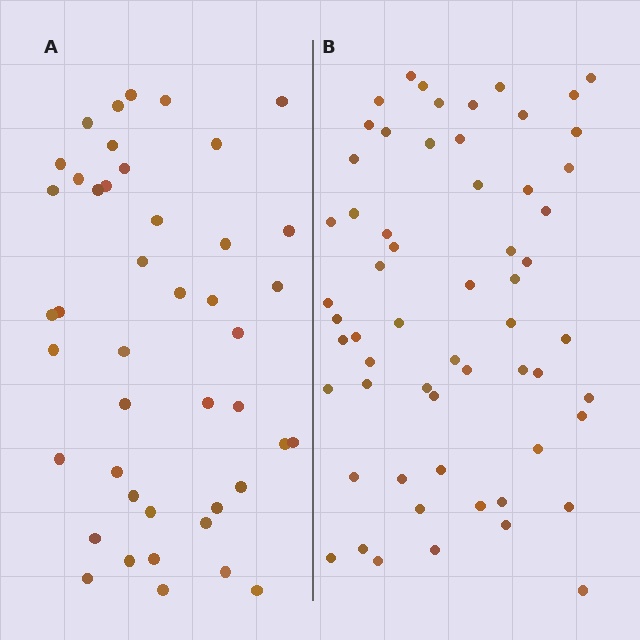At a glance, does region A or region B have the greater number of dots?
Region B (the right region) has more dots.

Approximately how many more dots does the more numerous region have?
Region B has approximately 15 more dots than region A.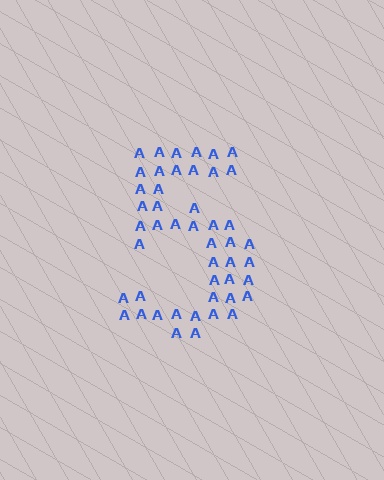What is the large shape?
The large shape is the digit 5.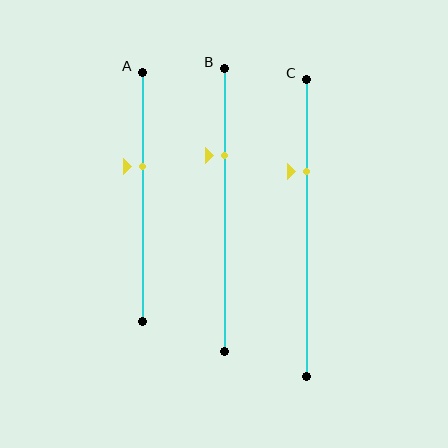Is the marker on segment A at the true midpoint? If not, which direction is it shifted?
No, the marker on segment A is shifted upward by about 12% of the segment length.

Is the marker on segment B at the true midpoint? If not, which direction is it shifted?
No, the marker on segment B is shifted upward by about 19% of the segment length.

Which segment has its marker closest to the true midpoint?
Segment A has its marker closest to the true midpoint.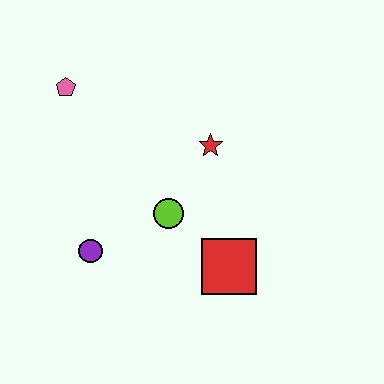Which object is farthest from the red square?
The pink pentagon is farthest from the red square.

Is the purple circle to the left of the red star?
Yes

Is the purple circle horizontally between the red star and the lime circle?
No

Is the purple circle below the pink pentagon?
Yes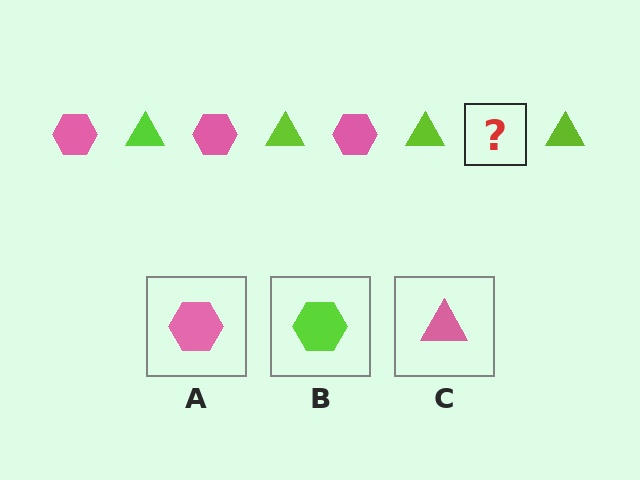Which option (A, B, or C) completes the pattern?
A.